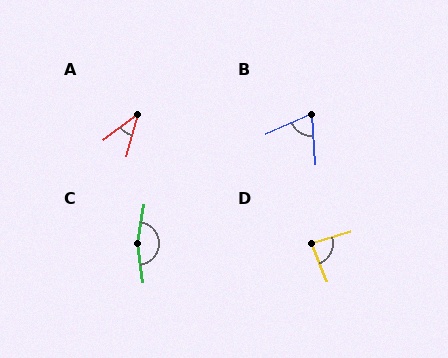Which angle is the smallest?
A, at approximately 38 degrees.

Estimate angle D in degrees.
Approximately 84 degrees.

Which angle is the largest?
C, at approximately 162 degrees.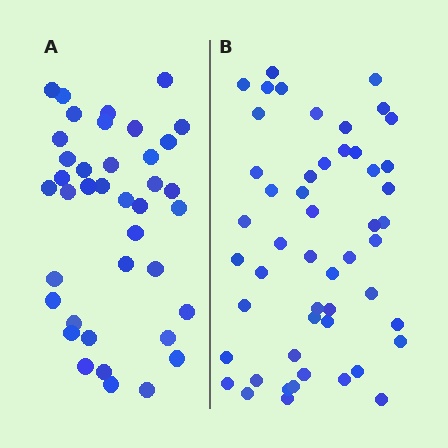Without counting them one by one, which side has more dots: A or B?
Region B (the right region) has more dots.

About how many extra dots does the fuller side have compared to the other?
Region B has roughly 12 or so more dots than region A.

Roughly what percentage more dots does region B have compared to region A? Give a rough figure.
About 30% more.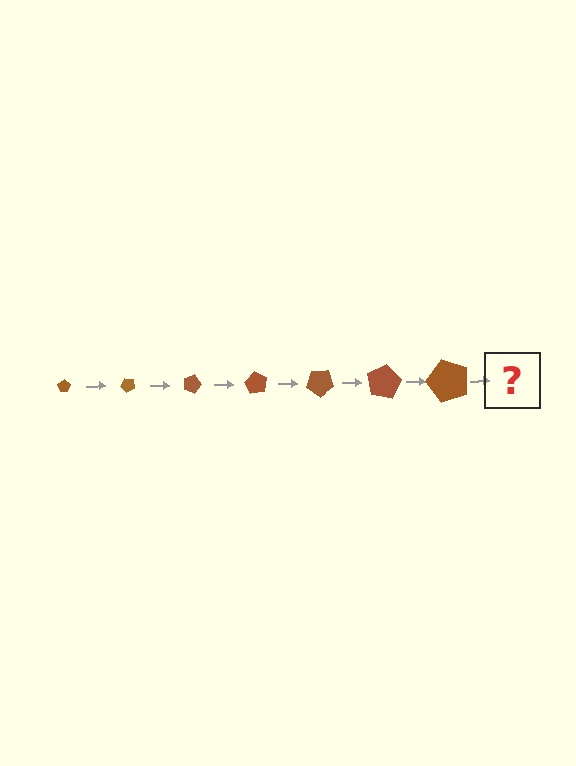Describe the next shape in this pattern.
It should be a pentagon, larger than the previous one and rotated 315 degrees from the start.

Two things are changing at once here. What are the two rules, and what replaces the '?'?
The two rules are that the pentagon grows larger each step and it rotates 45 degrees each step. The '?' should be a pentagon, larger than the previous one and rotated 315 degrees from the start.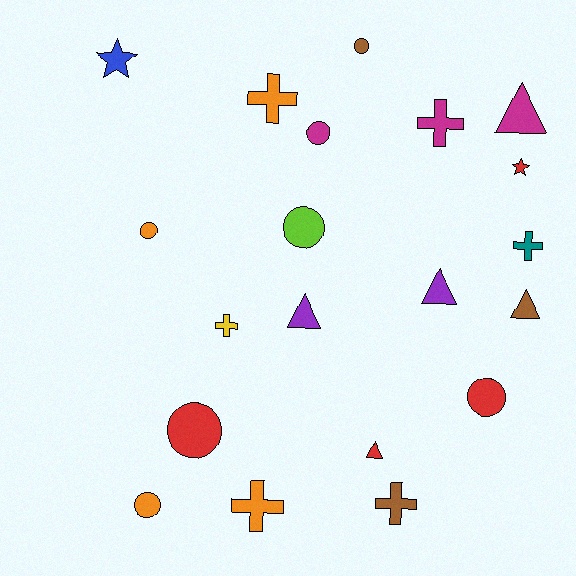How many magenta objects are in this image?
There are 3 magenta objects.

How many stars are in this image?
There are 2 stars.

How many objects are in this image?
There are 20 objects.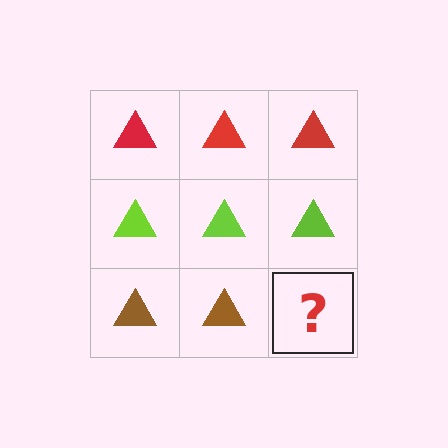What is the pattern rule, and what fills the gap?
The rule is that each row has a consistent color. The gap should be filled with a brown triangle.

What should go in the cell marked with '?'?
The missing cell should contain a brown triangle.